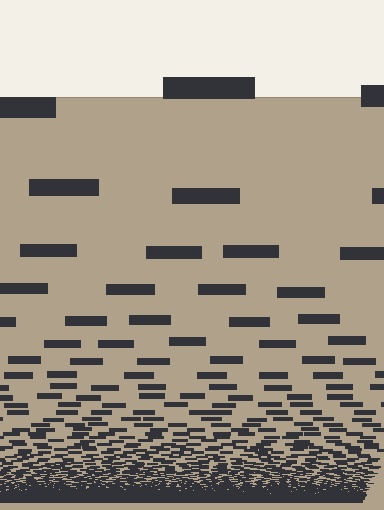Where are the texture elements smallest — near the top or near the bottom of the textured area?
Near the bottom.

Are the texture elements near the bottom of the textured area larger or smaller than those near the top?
Smaller. The gradient is inverted — elements near the bottom are smaller and denser.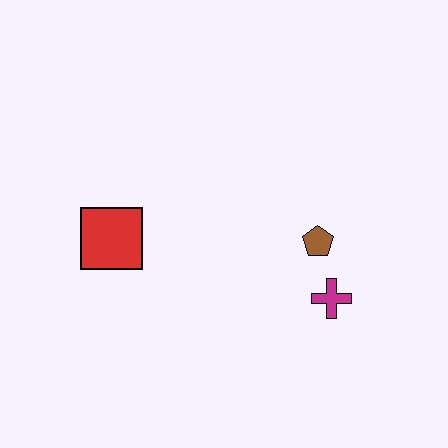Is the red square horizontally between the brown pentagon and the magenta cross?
No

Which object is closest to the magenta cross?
The brown pentagon is closest to the magenta cross.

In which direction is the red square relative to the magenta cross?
The red square is to the left of the magenta cross.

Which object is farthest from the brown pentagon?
The red square is farthest from the brown pentagon.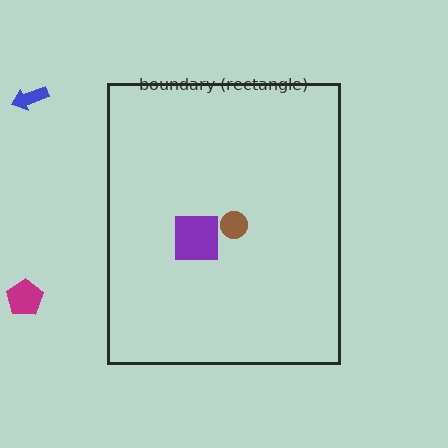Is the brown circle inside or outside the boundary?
Inside.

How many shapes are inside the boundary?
2 inside, 2 outside.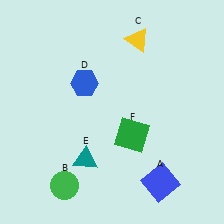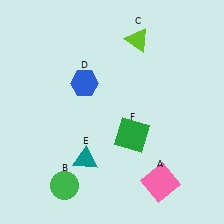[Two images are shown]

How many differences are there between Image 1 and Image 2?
There are 2 differences between the two images.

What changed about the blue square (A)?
In Image 1, A is blue. In Image 2, it changed to pink.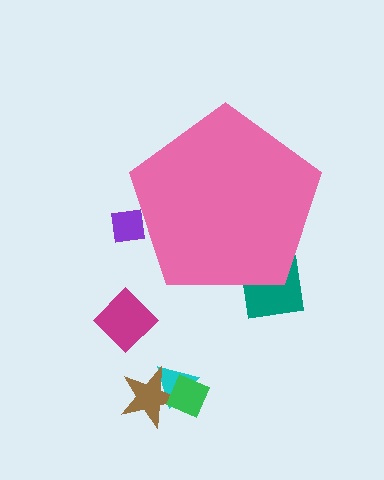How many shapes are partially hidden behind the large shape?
2 shapes are partially hidden.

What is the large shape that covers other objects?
A pink pentagon.